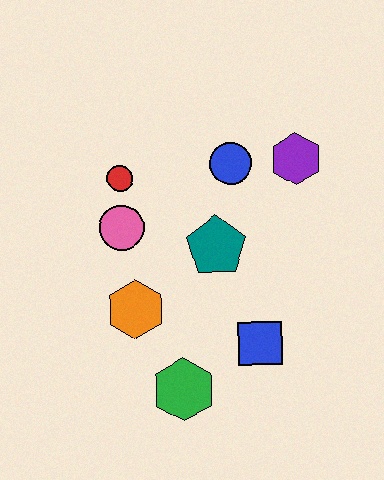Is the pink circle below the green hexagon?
No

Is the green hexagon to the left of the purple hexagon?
Yes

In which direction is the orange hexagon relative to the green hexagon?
The orange hexagon is above the green hexagon.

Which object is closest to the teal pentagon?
The blue circle is closest to the teal pentagon.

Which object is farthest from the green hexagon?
The purple hexagon is farthest from the green hexagon.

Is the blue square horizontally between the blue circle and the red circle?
No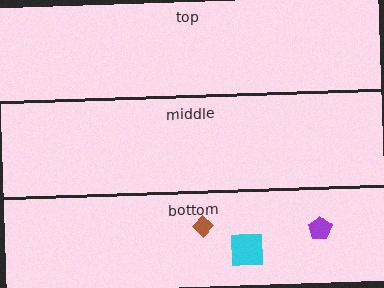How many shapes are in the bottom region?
3.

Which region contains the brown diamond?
The bottom region.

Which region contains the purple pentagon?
The bottom region.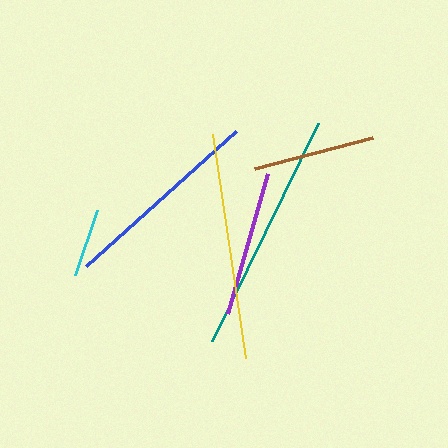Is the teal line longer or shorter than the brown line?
The teal line is longer than the brown line.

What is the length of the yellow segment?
The yellow segment is approximately 226 pixels long.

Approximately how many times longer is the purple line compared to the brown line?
The purple line is approximately 1.2 times the length of the brown line.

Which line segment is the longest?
The teal line is the longest at approximately 243 pixels.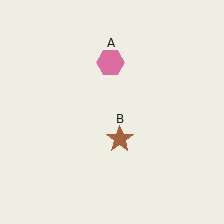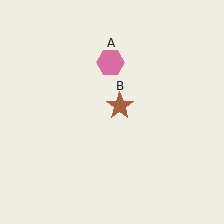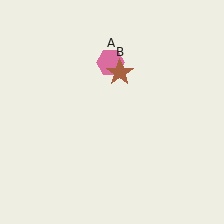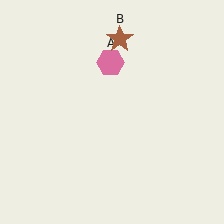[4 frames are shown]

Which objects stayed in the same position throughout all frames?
Pink hexagon (object A) remained stationary.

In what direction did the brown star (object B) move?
The brown star (object B) moved up.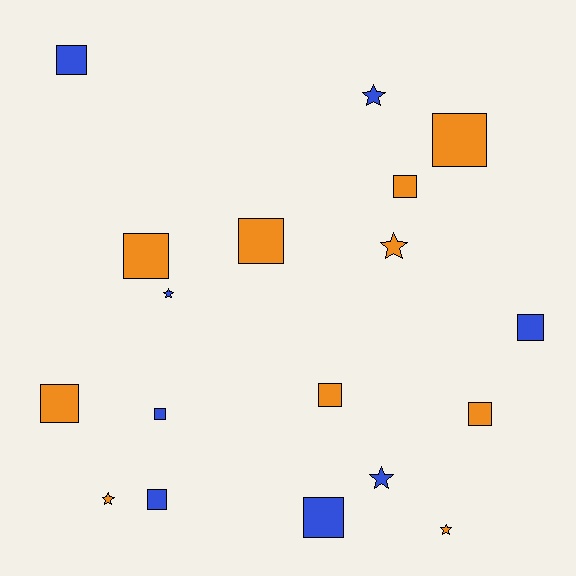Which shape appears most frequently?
Square, with 12 objects.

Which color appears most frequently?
Orange, with 10 objects.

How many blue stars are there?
There are 3 blue stars.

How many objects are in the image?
There are 18 objects.